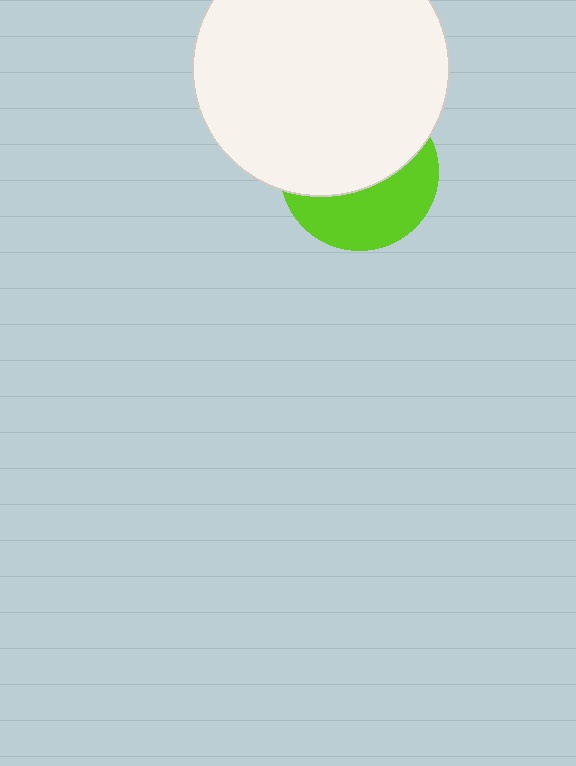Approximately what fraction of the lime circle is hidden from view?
Roughly 58% of the lime circle is hidden behind the white circle.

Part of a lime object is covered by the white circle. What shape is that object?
It is a circle.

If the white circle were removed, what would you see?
You would see the complete lime circle.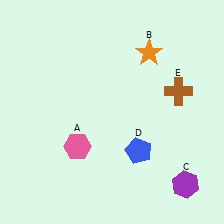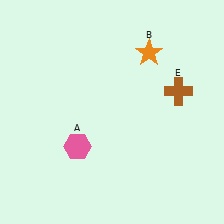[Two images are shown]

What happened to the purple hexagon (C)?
The purple hexagon (C) was removed in Image 2. It was in the bottom-right area of Image 1.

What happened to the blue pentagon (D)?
The blue pentagon (D) was removed in Image 2. It was in the bottom-right area of Image 1.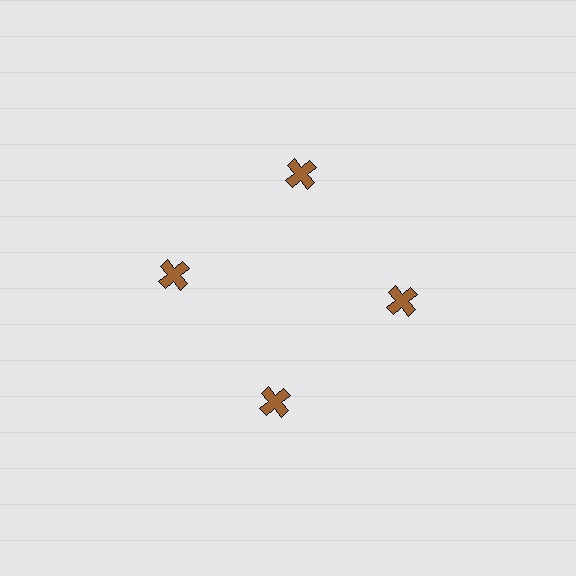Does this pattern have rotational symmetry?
Yes, this pattern has 4-fold rotational symmetry. It looks the same after rotating 90 degrees around the center.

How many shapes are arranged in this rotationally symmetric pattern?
There are 4 shapes, arranged in 4 groups of 1.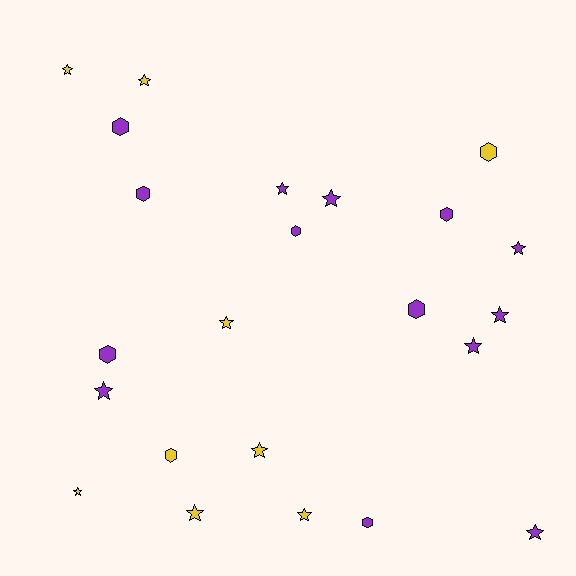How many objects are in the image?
There are 23 objects.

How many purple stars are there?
There are 7 purple stars.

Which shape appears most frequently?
Star, with 14 objects.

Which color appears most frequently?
Purple, with 14 objects.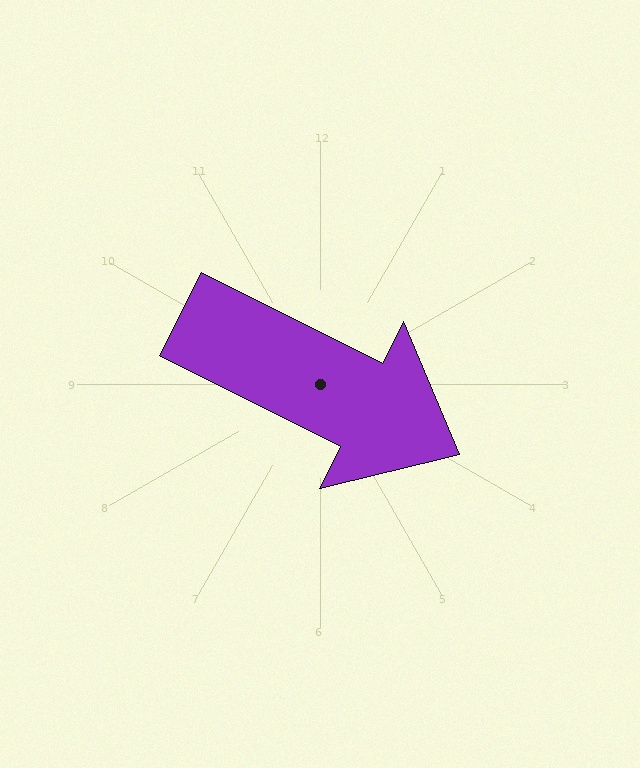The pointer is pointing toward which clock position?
Roughly 4 o'clock.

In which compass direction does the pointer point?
Southeast.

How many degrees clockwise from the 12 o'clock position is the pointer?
Approximately 117 degrees.